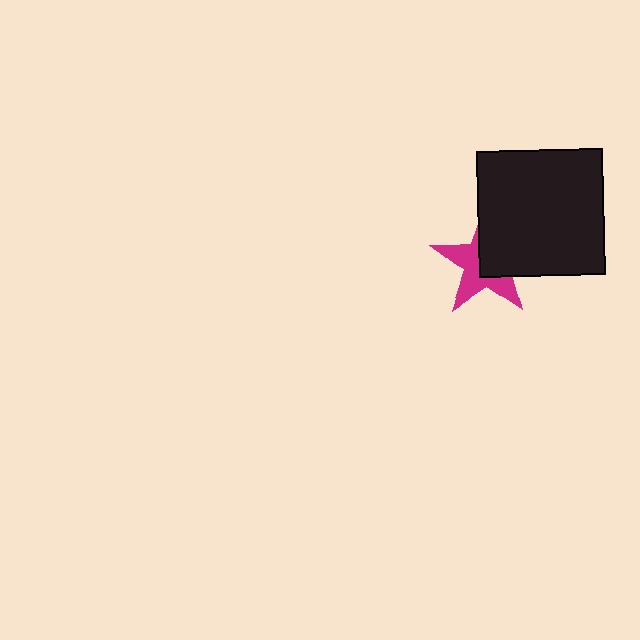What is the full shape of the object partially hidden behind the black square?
The partially hidden object is a magenta star.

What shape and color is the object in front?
The object in front is a black square.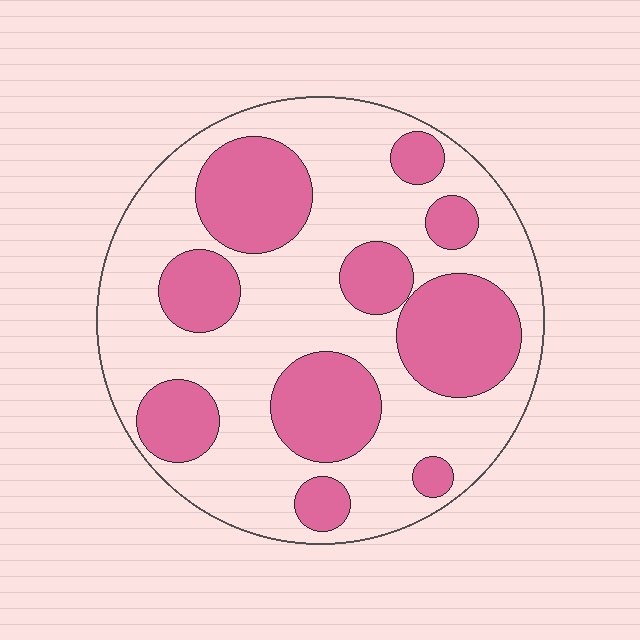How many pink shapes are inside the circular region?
10.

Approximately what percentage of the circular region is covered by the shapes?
Approximately 35%.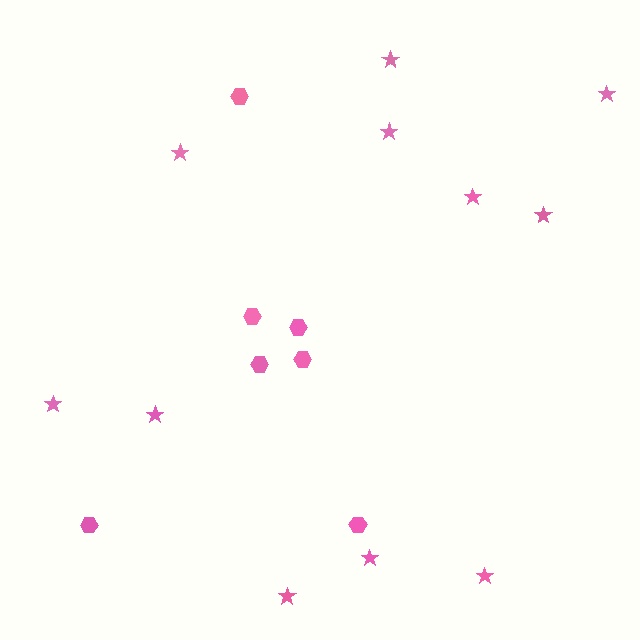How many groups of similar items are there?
There are 2 groups: one group of hexagons (7) and one group of stars (11).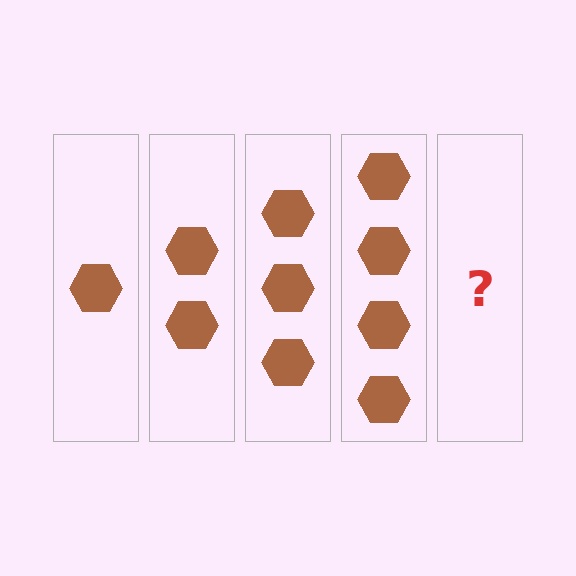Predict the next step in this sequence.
The next step is 5 hexagons.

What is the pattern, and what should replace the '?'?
The pattern is that each step adds one more hexagon. The '?' should be 5 hexagons.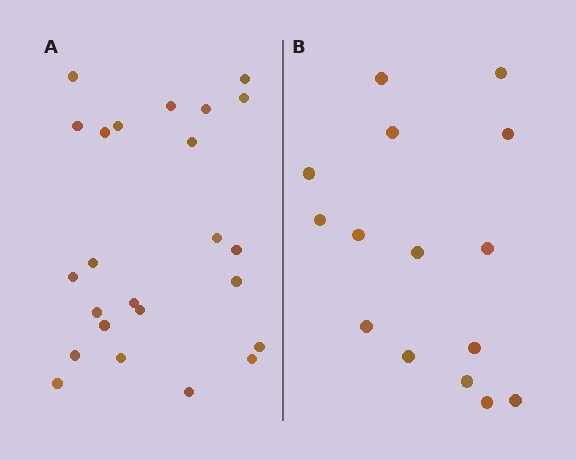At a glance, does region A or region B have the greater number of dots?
Region A (the left region) has more dots.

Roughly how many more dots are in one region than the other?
Region A has roughly 8 or so more dots than region B.